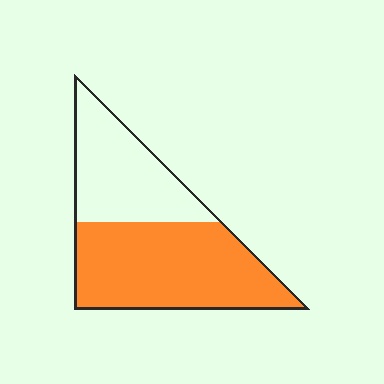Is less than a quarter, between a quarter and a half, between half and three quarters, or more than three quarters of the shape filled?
Between half and three quarters.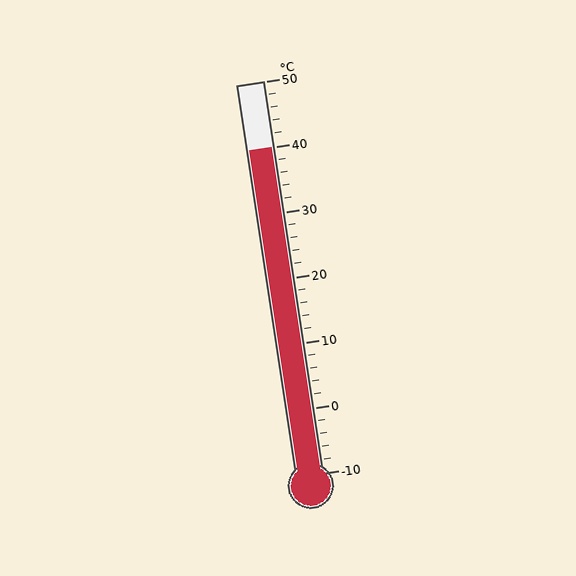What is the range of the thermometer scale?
The thermometer scale ranges from -10°C to 50°C.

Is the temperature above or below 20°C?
The temperature is above 20°C.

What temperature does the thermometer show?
The thermometer shows approximately 40°C.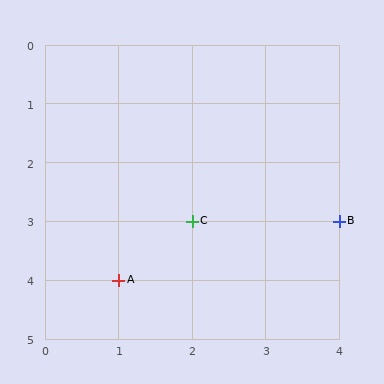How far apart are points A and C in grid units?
Points A and C are 1 column and 1 row apart (about 1.4 grid units diagonally).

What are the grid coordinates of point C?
Point C is at grid coordinates (2, 3).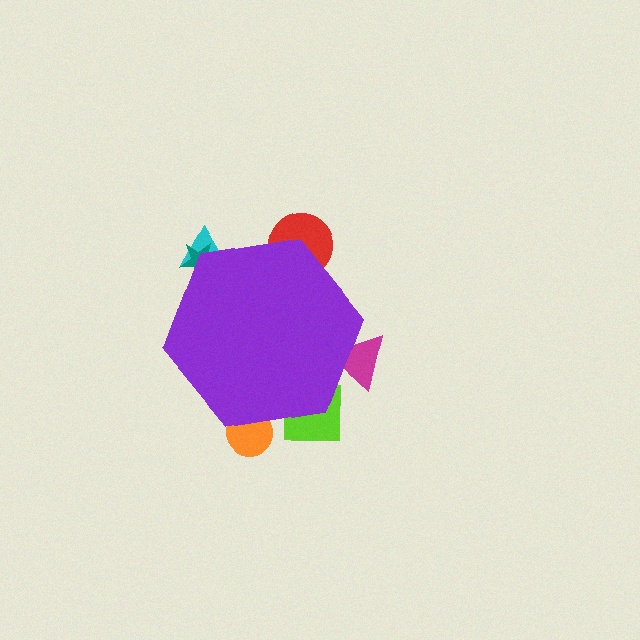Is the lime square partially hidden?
Yes, the lime square is partially hidden behind the purple hexagon.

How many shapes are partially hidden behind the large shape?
6 shapes are partially hidden.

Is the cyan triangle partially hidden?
Yes, the cyan triangle is partially hidden behind the purple hexagon.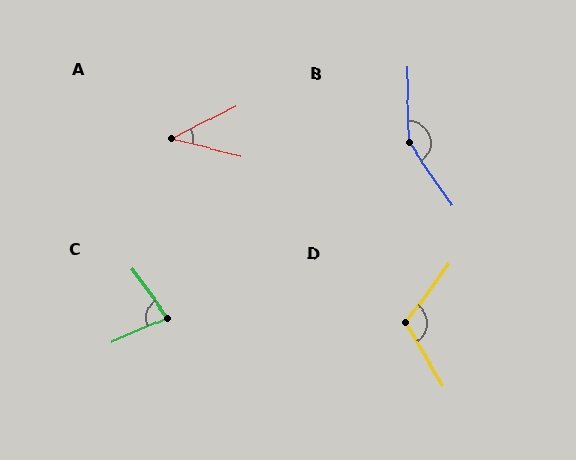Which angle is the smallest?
A, at approximately 41 degrees.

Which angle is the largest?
B, at approximately 147 degrees.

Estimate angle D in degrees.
Approximately 113 degrees.